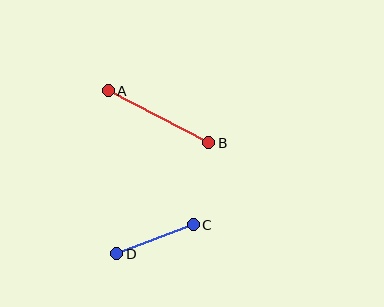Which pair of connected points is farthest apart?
Points A and B are farthest apart.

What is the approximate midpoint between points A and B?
The midpoint is at approximately (159, 117) pixels.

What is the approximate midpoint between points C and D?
The midpoint is at approximately (155, 239) pixels.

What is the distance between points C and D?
The distance is approximately 82 pixels.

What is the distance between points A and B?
The distance is approximately 113 pixels.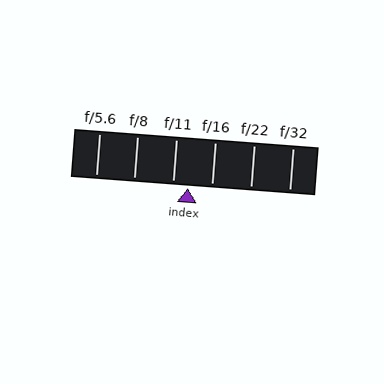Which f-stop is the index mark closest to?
The index mark is closest to f/11.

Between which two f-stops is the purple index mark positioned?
The index mark is between f/11 and f/16.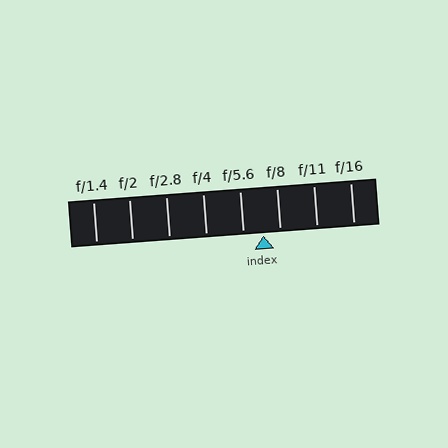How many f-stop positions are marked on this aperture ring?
There are 8 f-stop positions marked.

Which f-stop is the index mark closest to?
The index mark is closest to f/8.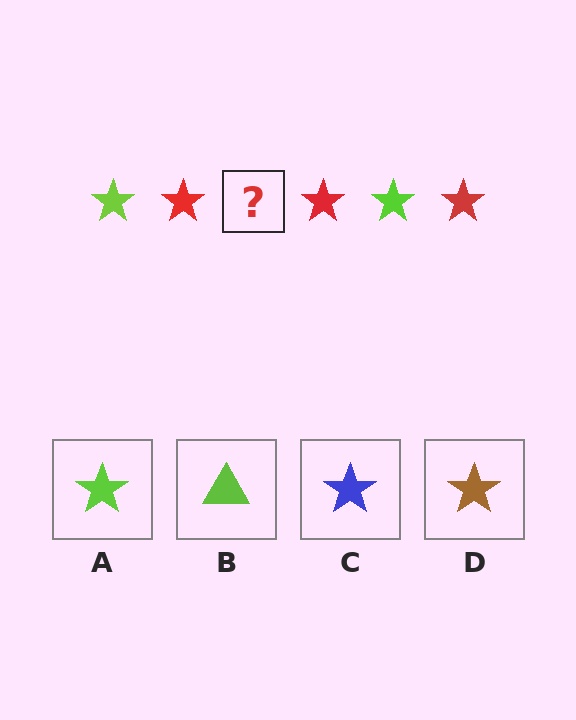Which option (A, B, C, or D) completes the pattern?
A.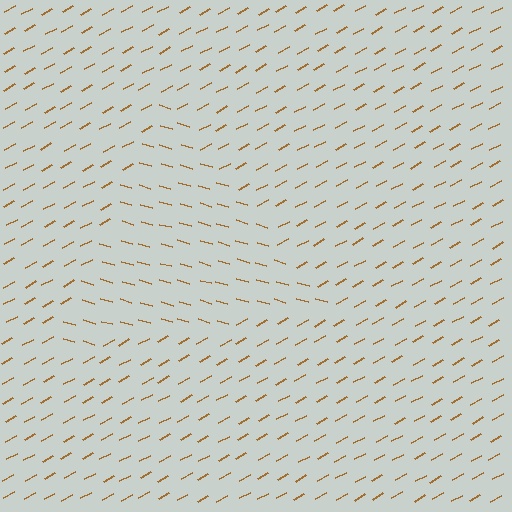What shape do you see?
I see a triangle.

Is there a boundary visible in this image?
Yes, there is a texture boundary formed by a change in line orientation.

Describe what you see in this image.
The image is filled with small brown line segments. A triangle region in the image has lines oriented differently from the surrounding lines, creating a visible texture boundary.